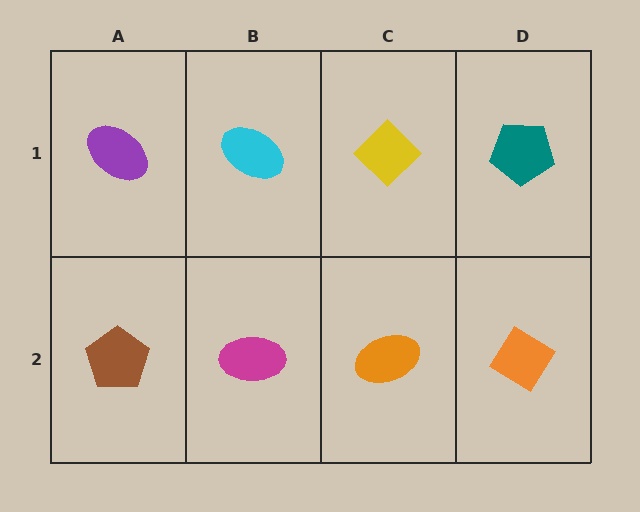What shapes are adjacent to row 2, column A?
A purple ellipse (row 1, column A), a magenta ellipse (row 2, column B).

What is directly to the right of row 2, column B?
An orange ellipse.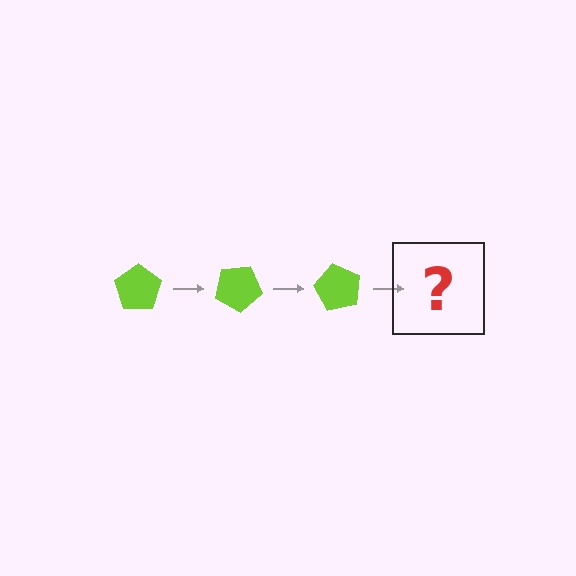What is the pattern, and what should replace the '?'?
The pattern is that the pentagon rotates 30 degrees each step. The '?' should be a lime pentagon rotated 90 degrees.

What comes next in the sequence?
The next element should be a lime pentagon rotated 90 degrees.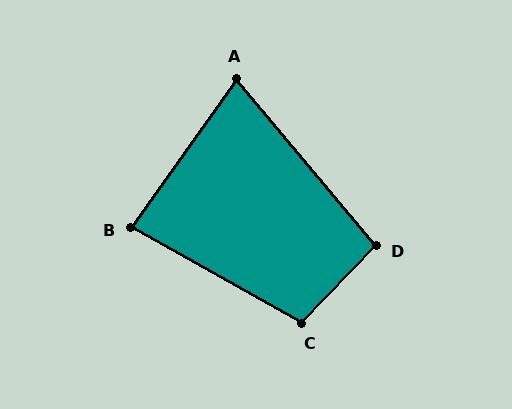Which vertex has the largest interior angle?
C, at approximately 105 degrees.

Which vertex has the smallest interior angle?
A, at approximately 75 degrees.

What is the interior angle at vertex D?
Approximately 96 degrees (obtuse).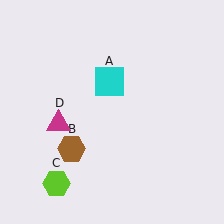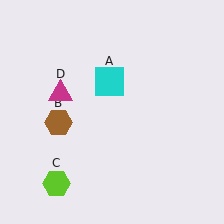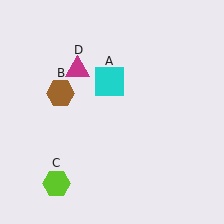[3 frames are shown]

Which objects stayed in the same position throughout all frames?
Cyan square (object A) and lime hexagon (object C) remained stationary.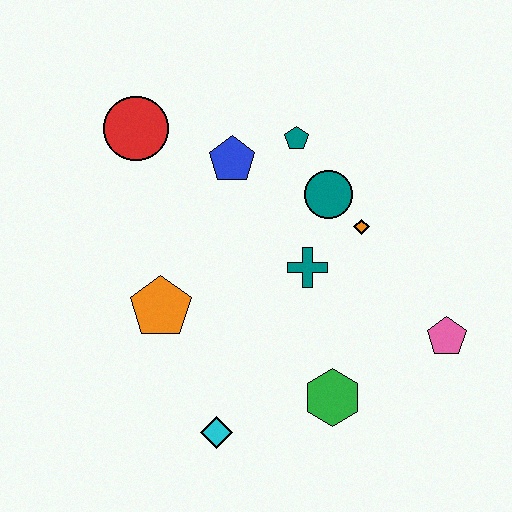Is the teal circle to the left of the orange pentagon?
No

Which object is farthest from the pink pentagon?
The red circle is farthest from the pink pentagon.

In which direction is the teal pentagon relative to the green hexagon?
The teal pentagon is above the green hexagon.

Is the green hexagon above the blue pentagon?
No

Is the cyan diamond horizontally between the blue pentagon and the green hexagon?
No